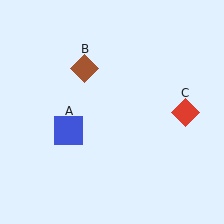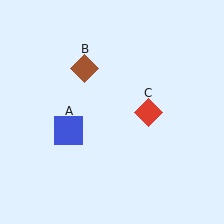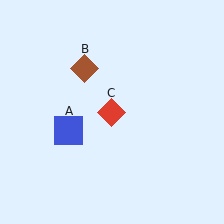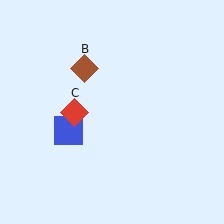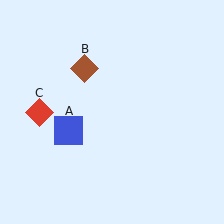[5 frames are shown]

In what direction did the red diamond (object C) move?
The red diamond (object C) moved left.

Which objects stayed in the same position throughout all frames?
Blue square (object A) and brown diamond (object B) remained stationary.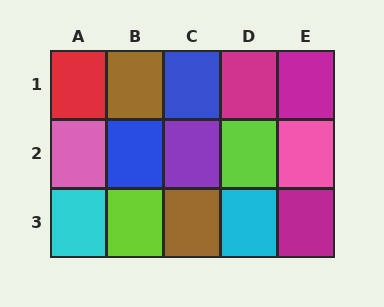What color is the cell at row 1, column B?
Brown.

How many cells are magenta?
3 cells are magenta.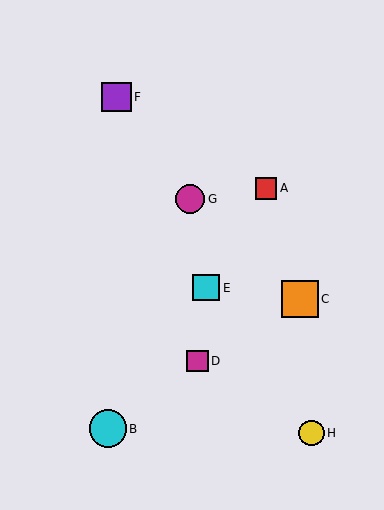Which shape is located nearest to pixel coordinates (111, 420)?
The cyan circle (labeled B) at (108, 429) is nearest to that location.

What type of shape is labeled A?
Shape A is a red square.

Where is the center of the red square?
The center of the red square is at (266, 188).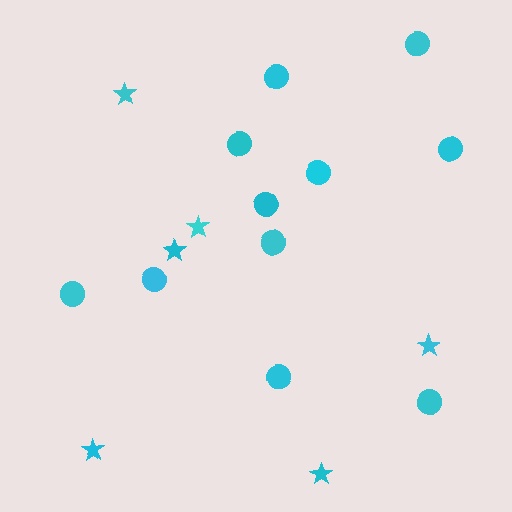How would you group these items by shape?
There are 2 groups: one group of stars (6) and one group of circles (11).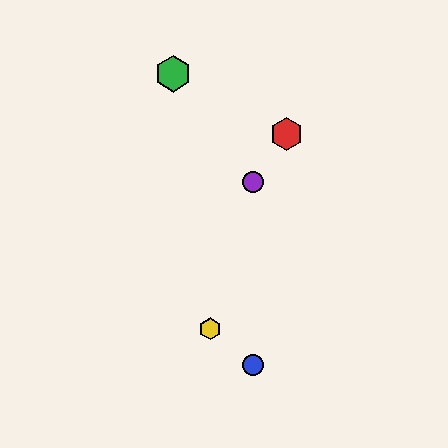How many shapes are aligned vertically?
2 shapes (the blue circle, the purple circle) are aligned vertically.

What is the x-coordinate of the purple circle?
The purple circle is at x≈253.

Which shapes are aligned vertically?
The blue circle, the purple circle are aligned vertically.